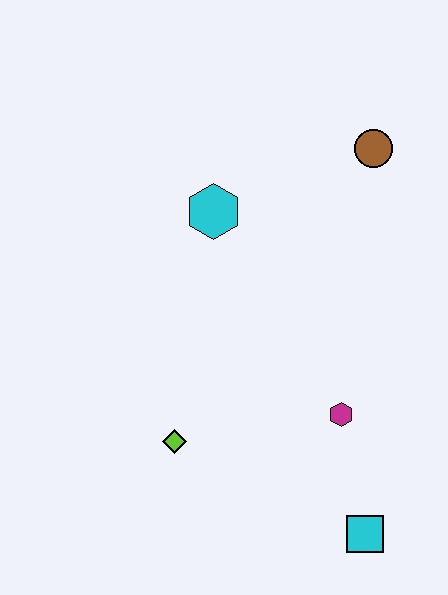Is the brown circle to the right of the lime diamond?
Yes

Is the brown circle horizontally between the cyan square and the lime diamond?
No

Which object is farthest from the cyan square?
The brown circle is farthest from the cyan square.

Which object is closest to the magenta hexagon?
The cyan square is closest to the magenta hexagon.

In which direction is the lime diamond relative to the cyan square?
The lime diamond is to the left of the cyan square.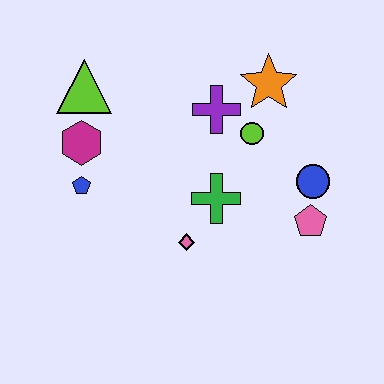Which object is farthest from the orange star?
The blue pentagon is farthest from the orange star.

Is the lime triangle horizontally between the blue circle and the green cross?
No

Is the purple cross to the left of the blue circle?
Yes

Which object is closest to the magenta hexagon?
The blue pentagon is closest to the magenta hexagon.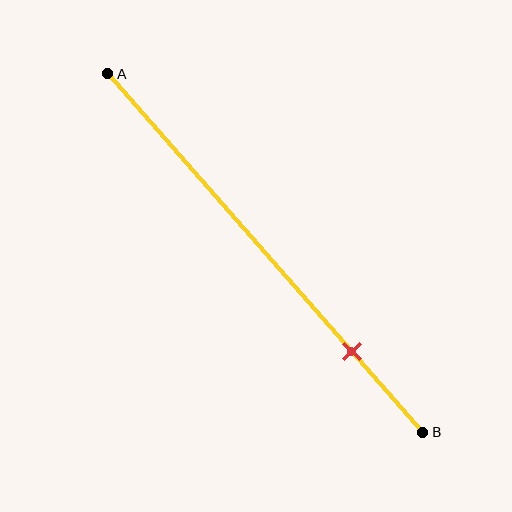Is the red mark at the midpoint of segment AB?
No, the mark is at about 75% from A, not at the 50% midpoint.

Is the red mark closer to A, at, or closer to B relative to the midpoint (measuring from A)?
The red mark is closer to point B than the midpoint of segment AB.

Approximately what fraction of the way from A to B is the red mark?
The red mark is approximately 75% of the way from A to B.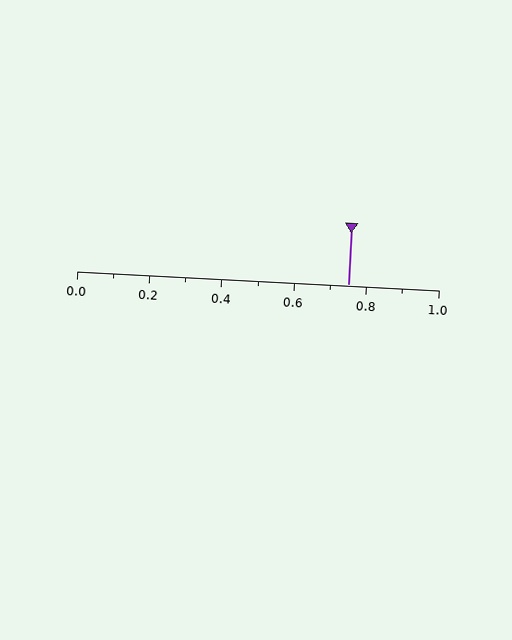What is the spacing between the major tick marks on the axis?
The major ticks are spaced 0.2 apart.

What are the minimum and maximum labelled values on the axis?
The axis runs from 0.0 to 1.0.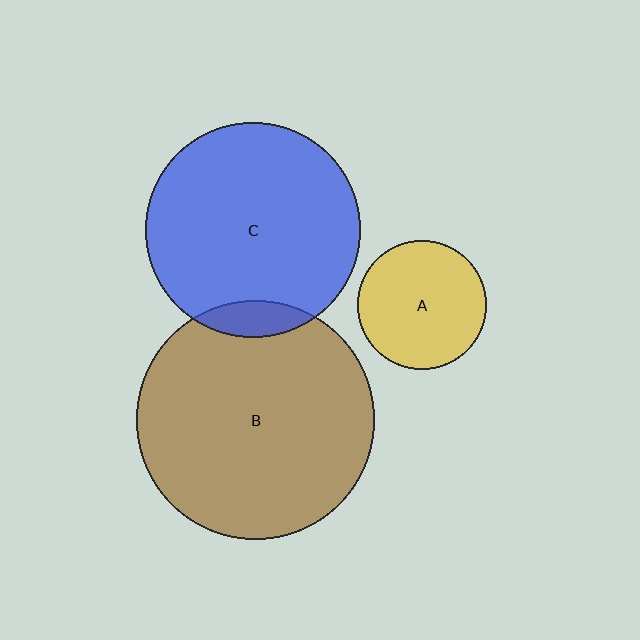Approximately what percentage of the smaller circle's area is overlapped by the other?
Approximately 10%.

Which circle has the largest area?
Circle B (brown).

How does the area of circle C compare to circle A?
Approximately 2.8 times.